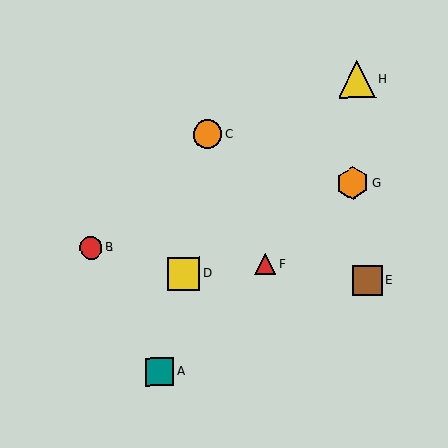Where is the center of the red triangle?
The center of the red triangle is at (265, 264).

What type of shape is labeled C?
Shape C is an orange circle.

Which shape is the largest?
The yellow triangle (labeled H) is the largest.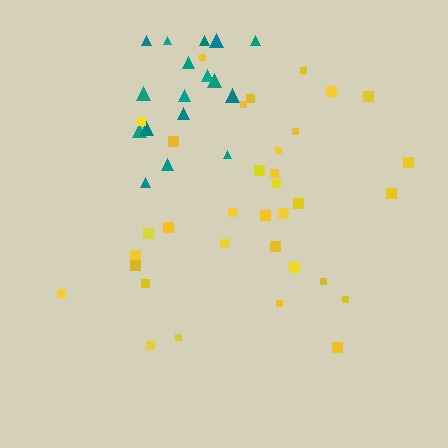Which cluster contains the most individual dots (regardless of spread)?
Yellow (34).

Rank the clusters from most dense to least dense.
yellow, teal.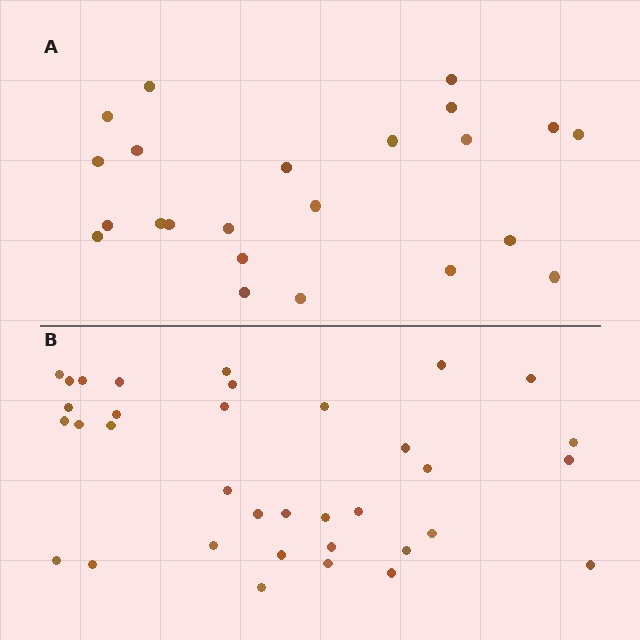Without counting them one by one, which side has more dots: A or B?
Region B (the bottom region) has more dots.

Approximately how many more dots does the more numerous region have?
Region B has roughly 12 or so more dots than region A.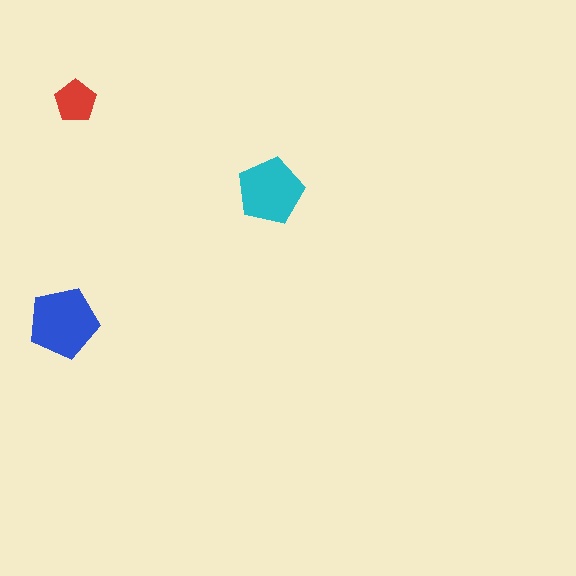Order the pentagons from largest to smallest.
the blue one, the cyan one, the red one.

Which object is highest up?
The red pentagon is topmost.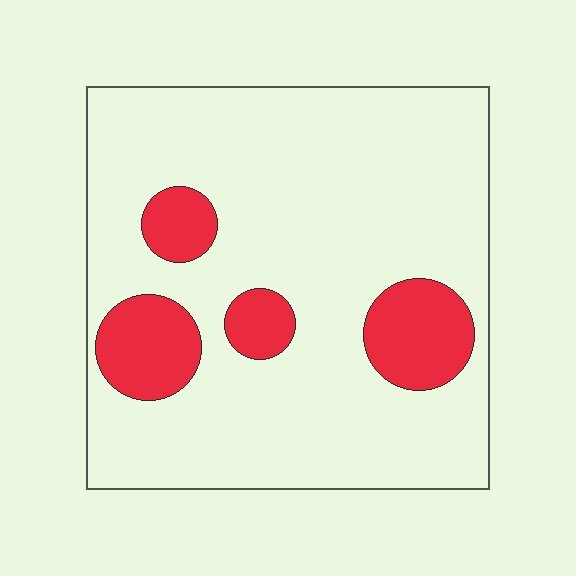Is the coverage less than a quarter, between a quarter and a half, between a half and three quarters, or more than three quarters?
Less than a quarter.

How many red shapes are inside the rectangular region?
4.